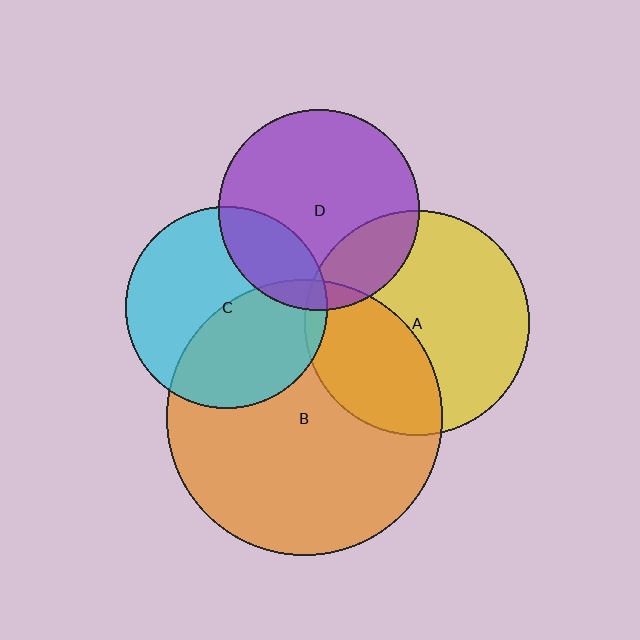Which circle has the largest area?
Circle B (orange).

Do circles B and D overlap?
Yes.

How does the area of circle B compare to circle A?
Approximately 1.5 times.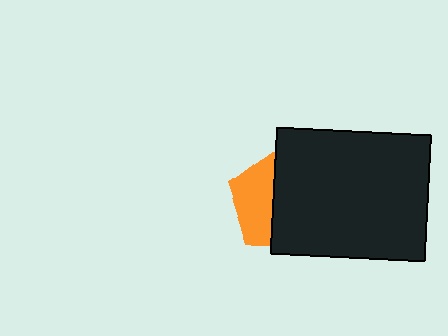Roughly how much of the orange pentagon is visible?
A small part of it is visible (roughly 38%).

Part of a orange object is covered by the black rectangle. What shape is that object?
It is a pentagon.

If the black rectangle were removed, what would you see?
You would see the complete orange pentagon.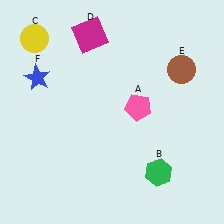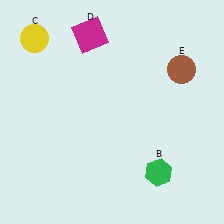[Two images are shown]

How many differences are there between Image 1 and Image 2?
There are 2 differences between the two images.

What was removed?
The pink pentagon (A), the blue star (F) were removed in Image 2.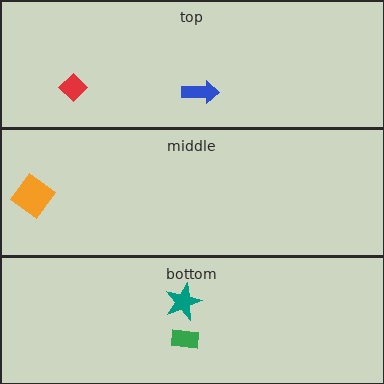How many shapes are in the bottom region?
2.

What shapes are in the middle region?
The orange diamond.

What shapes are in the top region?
The red diamond, the blue arrow.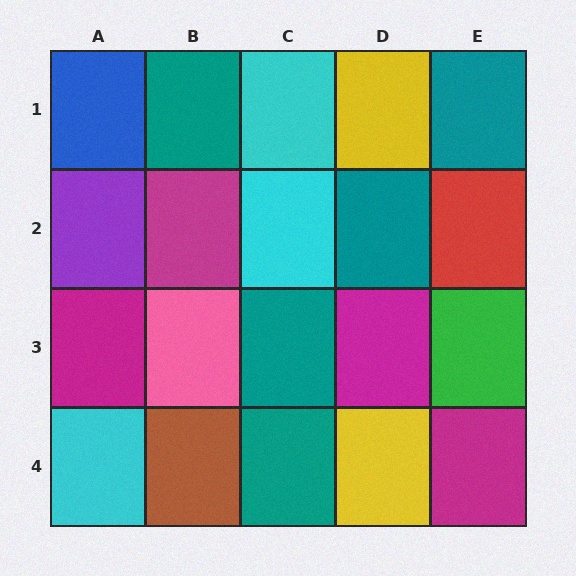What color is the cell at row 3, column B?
Pink.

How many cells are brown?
1 cell is brown.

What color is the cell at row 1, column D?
Yellow.